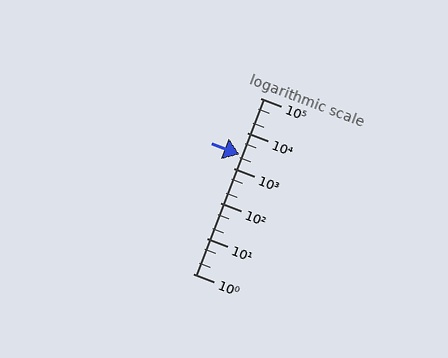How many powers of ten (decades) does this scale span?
The scale spans 5 decades, from 1 to 100000.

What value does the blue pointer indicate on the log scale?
The pointer indicates approximately 2500.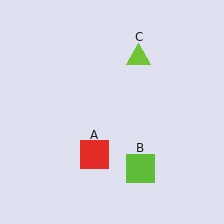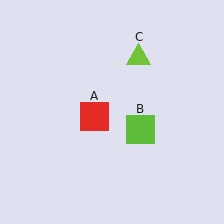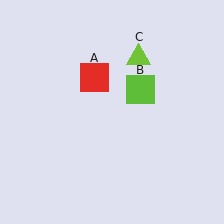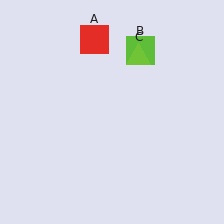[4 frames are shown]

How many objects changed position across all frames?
2 objects changed position: red square (object A), lime square (object B).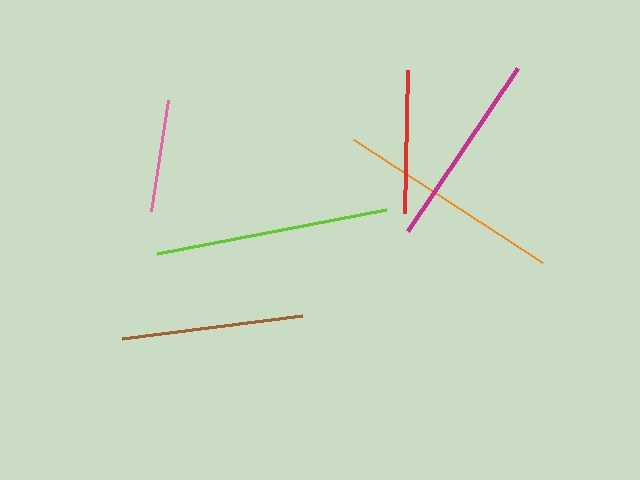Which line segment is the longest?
The lime line is the longest at approximately 234 pixels.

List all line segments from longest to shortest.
From longest to shortest: lime, orange, magenta, brown, red, pink.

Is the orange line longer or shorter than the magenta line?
The orange line is longer than the magenta line.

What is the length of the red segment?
The red segment is approximately 143 pixels long.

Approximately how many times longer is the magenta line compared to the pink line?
The magenta line is approximately 1.8 times the length of the pink line.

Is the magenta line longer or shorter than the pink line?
The magenta line is longer than the pink line.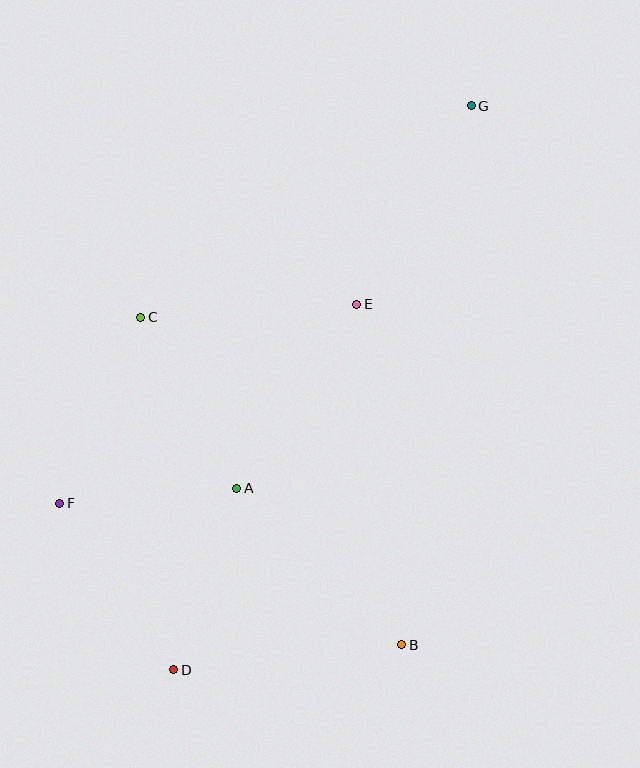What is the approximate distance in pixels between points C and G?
The distance between C and G is approximately 392 pixels.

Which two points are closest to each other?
Points A and F are closest to each other.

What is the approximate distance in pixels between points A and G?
The distance between A and G is approximately 449 pixels.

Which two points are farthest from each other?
Points D and G are farthest from each other.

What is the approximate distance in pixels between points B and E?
The distance between B and E is approximately 344 pixels.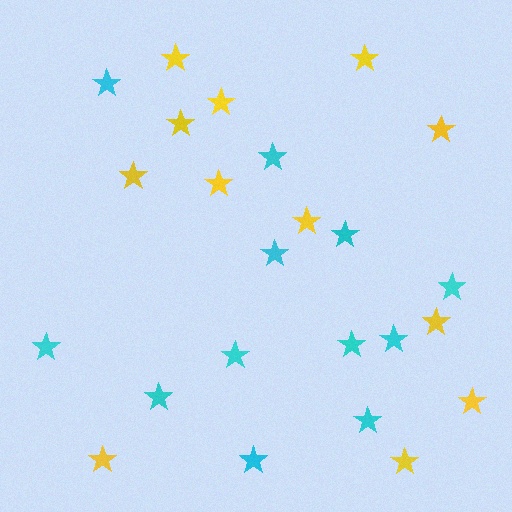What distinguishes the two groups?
There are 2 groups: one group of cyan stars (12) and one group of yellow stars (12).